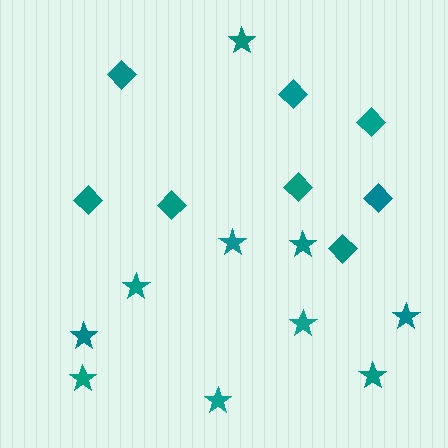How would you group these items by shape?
There are 2 groups: one group of diamonds (8) and one group of stars (10).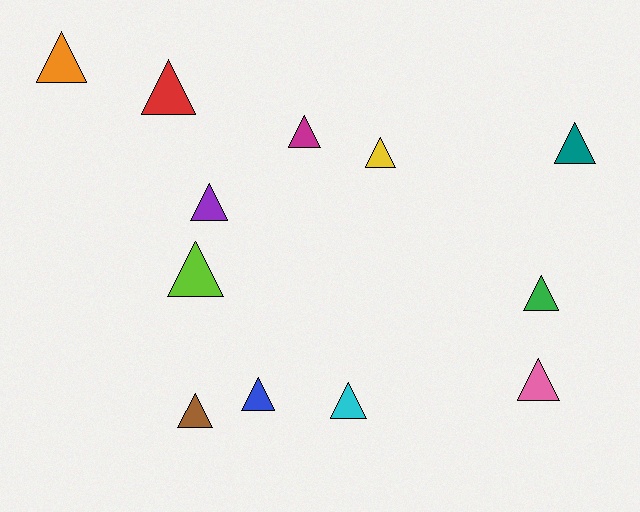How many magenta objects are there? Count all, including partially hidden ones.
There is 1 magenta object.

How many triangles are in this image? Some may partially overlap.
There are 12 triangles.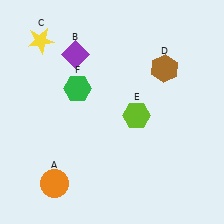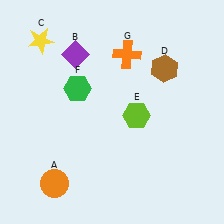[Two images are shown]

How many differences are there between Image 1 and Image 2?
There is 1 difference between the two images.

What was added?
An orange cross (G) was added in Image 2.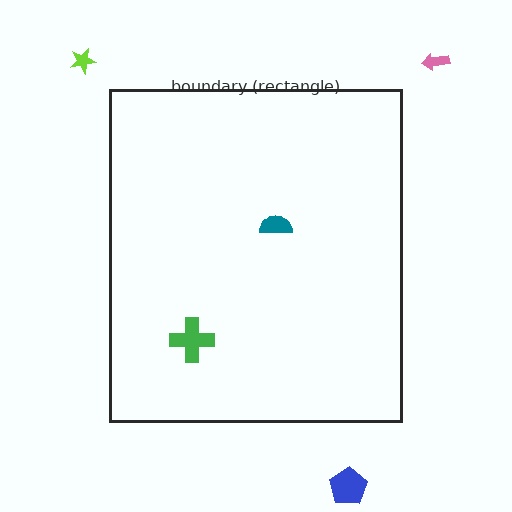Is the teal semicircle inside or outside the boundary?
Inside.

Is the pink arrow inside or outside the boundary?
Outside.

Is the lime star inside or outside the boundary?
Outside.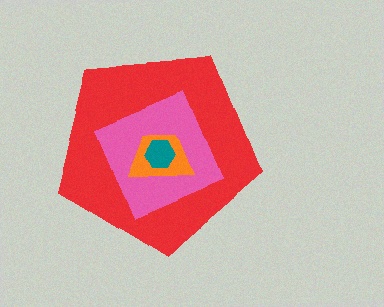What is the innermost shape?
The teal hexagon.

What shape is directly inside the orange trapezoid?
The teal hexagon.